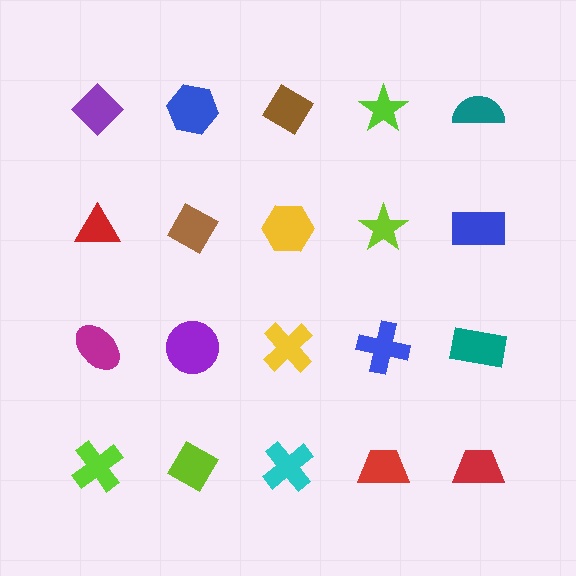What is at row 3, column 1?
A magenta ellipse.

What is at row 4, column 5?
A red trapezoid.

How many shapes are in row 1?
5 shapes.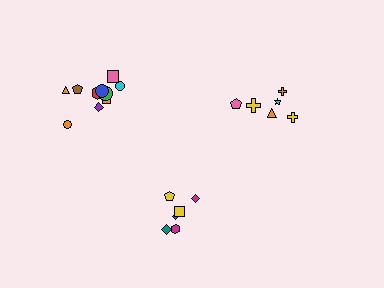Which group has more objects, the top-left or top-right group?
The top-left group.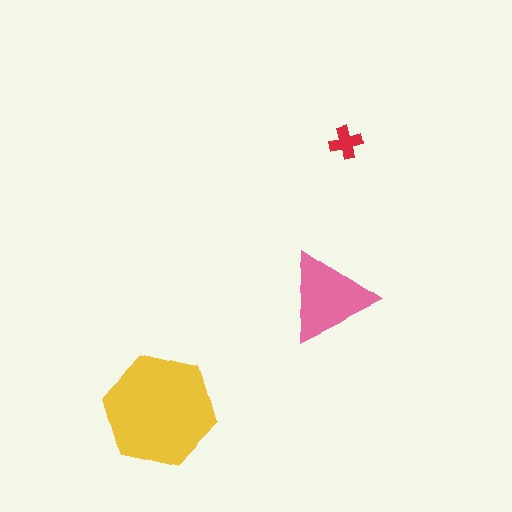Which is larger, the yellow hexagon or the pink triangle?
The yellow hexagon.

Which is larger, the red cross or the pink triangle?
The pink triangle.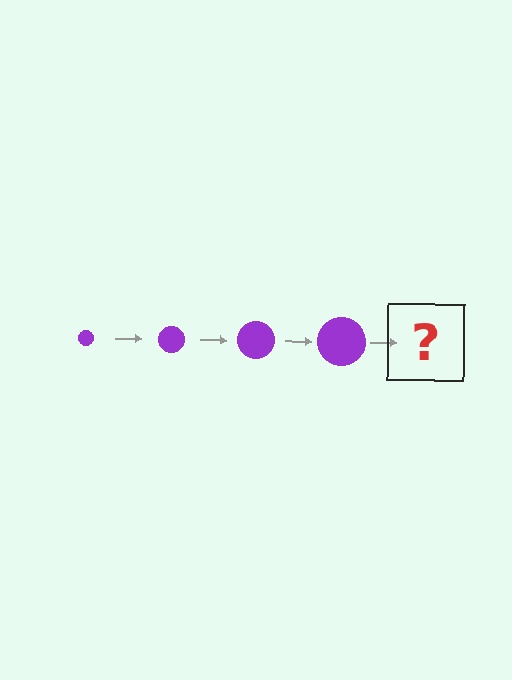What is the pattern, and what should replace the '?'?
The pattern is that the circle gets progressively larger each step. The '?' should be a purple circle, larger than the previous one.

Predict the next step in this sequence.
The next step is a purple circle, larger than the previous one.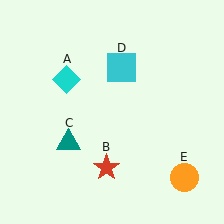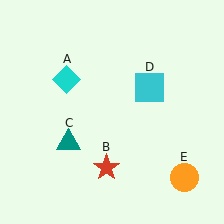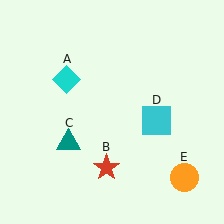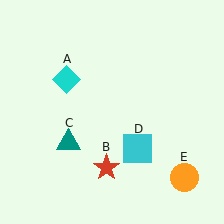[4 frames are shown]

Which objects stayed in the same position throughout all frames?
Cyan diamond (object A) and red star (object B) and teal triangle (object C) and orange circle (object E) remained stationary.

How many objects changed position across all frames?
1 object changed position: cyan square (object D).